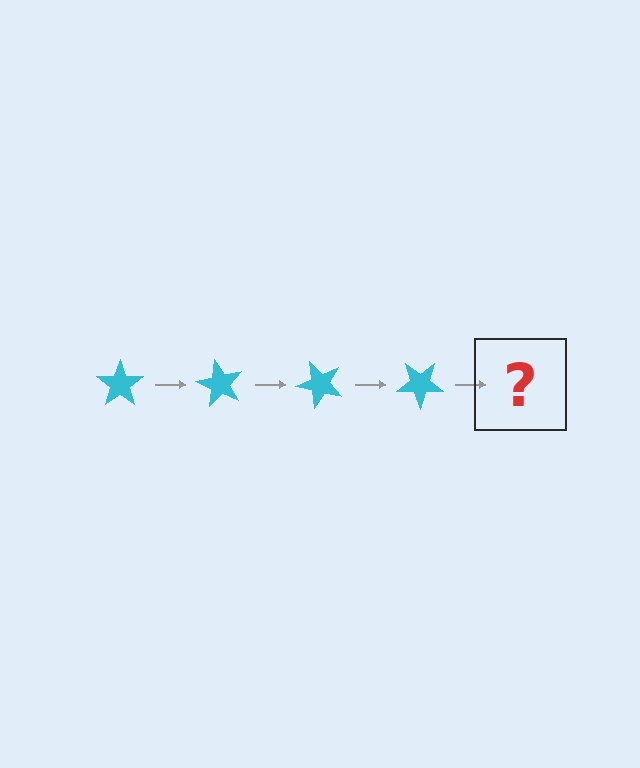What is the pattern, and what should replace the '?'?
The pattern is that the star rotates 60 degrees each step. The '?' should be a cyan star rotated 240 degrees.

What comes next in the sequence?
The next element should be a cyan star rotated 240 degrees.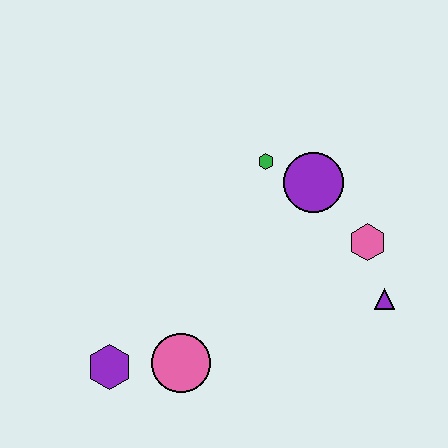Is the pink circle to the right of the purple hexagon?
Yes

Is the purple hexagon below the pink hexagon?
Yes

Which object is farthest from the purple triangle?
The purple hexagon is farthest from the purple triangle.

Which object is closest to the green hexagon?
The purple circle is closest to the green hexagon.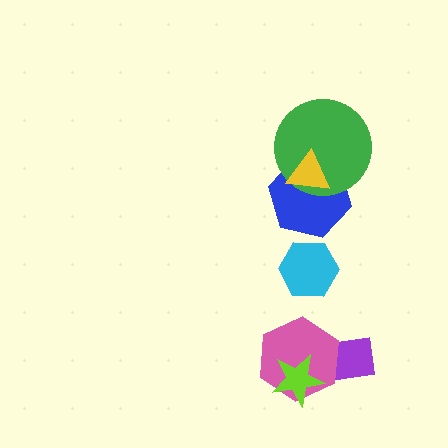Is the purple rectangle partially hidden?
Yes, it is partially covered by another shape.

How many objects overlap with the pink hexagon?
2 objects overlap with the pink hexagon.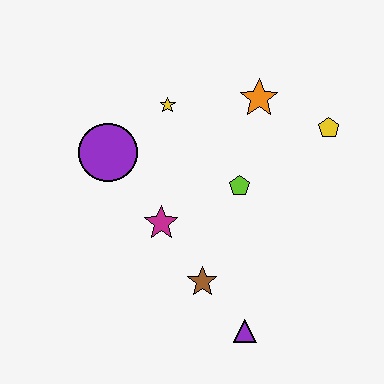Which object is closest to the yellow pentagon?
The orange star is closest to the yellow pentagon.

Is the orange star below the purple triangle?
No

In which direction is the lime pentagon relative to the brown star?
The lime pentagon is above the brown star.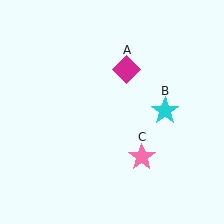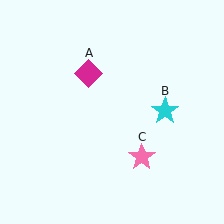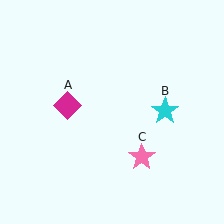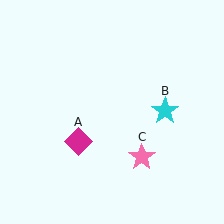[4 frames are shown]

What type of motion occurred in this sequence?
The magenta diamond (object A) rotated counterclockwise around the center of the scene.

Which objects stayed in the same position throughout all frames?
Cyan star (object B) and pink star (object C) remained stationary.